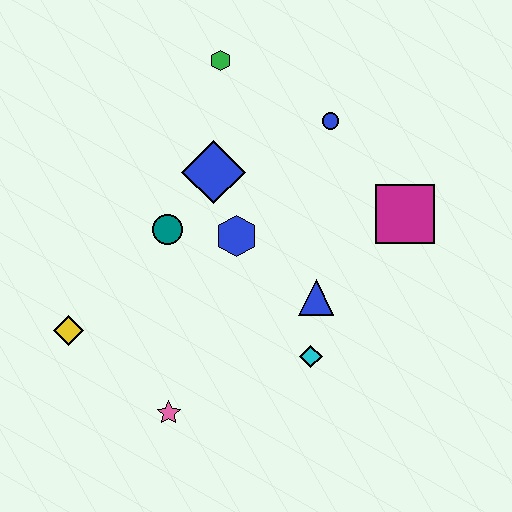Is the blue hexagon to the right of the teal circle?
Yes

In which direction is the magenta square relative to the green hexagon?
The magenta square is to the right of the green hexagon.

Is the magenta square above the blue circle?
No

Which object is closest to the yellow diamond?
The pink star is closest to the yellow diamond.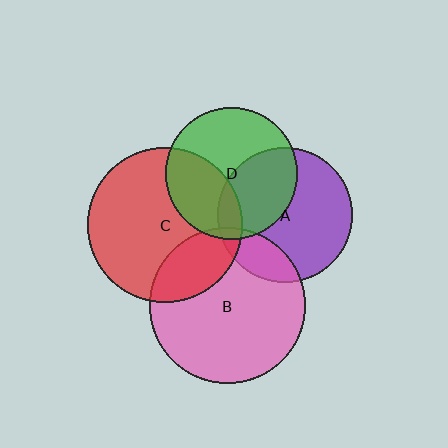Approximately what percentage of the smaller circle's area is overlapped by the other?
Approximately 20%.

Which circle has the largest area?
Circle B (pink).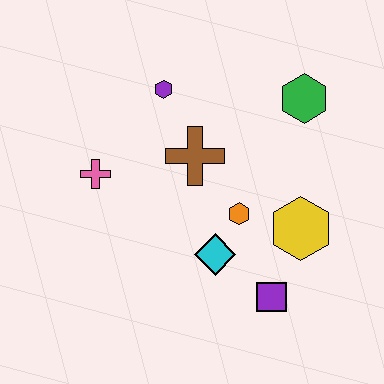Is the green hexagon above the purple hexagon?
No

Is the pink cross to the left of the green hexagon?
Yes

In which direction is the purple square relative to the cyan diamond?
The purple square is to the right of the cyan diamond.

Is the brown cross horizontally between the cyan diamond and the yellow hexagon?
No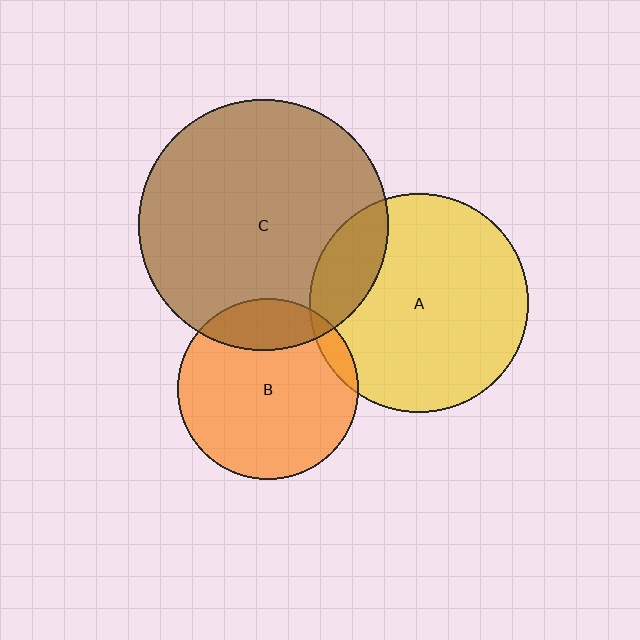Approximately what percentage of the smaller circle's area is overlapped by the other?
Approximately 5%.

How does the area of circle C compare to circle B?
Approximately 1.9 times.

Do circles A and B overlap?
Yes.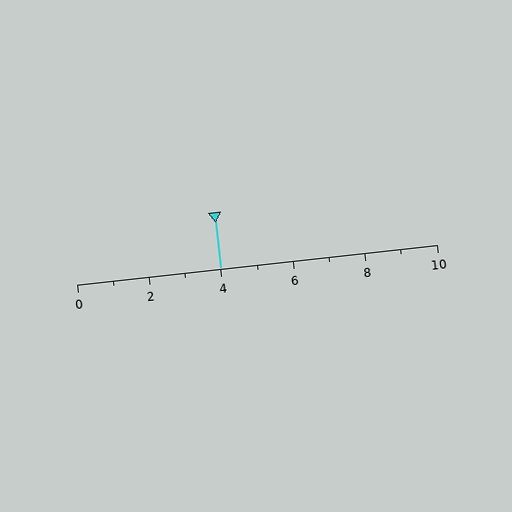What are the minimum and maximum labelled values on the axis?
The axis runs from 0 to 10.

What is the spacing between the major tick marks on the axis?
The major ticks are spaced 2 apart.